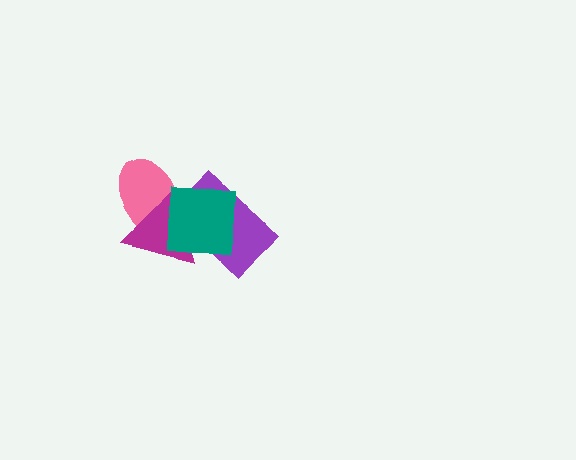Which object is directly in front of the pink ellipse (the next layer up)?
The magenta triangle is directly in front of the pink ellipse.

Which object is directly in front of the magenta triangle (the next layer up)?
The purple rectangle is directly in front of the magenta triangle.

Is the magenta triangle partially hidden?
Yes, it is partially covered by another shape.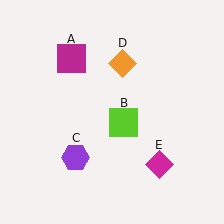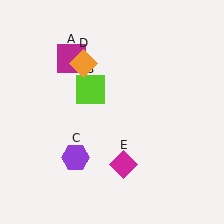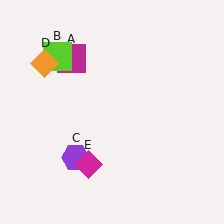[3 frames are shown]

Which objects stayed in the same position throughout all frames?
Magenta square (object A) and purple hexagon (object C) remained stationary.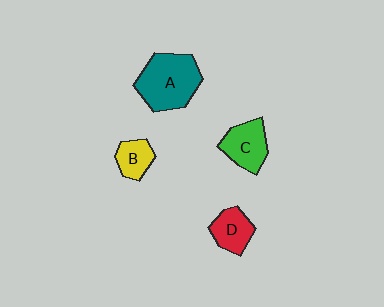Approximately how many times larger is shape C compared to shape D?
Approximately 1.3 times.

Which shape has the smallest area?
Shape B (yellow).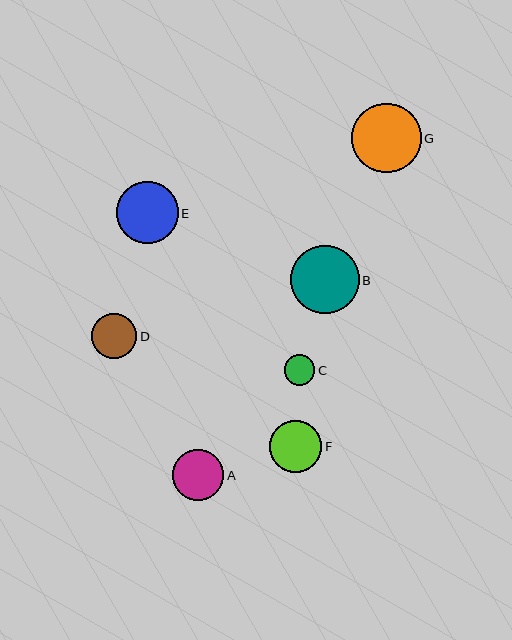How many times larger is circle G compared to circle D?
Circle G is approximately 1.5 times the size of circle D.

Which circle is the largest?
Circle G is the largest with a size of approximately 70 pixels.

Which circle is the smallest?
Circle C is the smallest with a size of approximately 30 pixels.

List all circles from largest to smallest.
From largest to smallest: G, B, E, F, A, D, C.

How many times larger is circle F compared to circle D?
Circle F is approximately 1.1 times the size of circle D.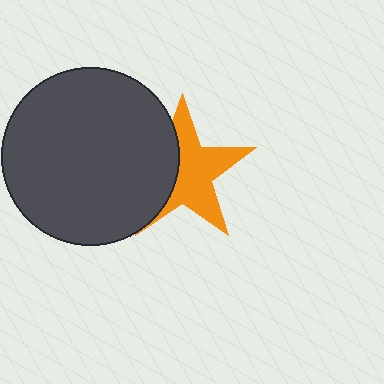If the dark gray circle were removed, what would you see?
You would see the complete orange star.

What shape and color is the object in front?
The object in front is a dark gray circle.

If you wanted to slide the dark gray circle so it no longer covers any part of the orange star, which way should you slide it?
Slide it left — that is the most direct way to separate the two shapes.